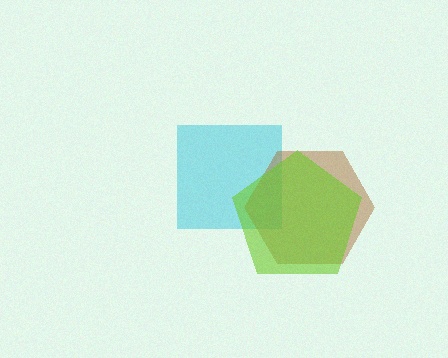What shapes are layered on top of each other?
The layered shapes are: a cyan square, a brown hexagon, a lime pentagon.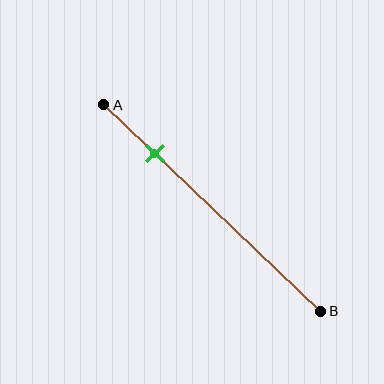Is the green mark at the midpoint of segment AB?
No, the mark is at about 25% from A, not at the 50% midpoint.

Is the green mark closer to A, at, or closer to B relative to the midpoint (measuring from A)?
The green mark is closer to point A than the midpoint of segment AB.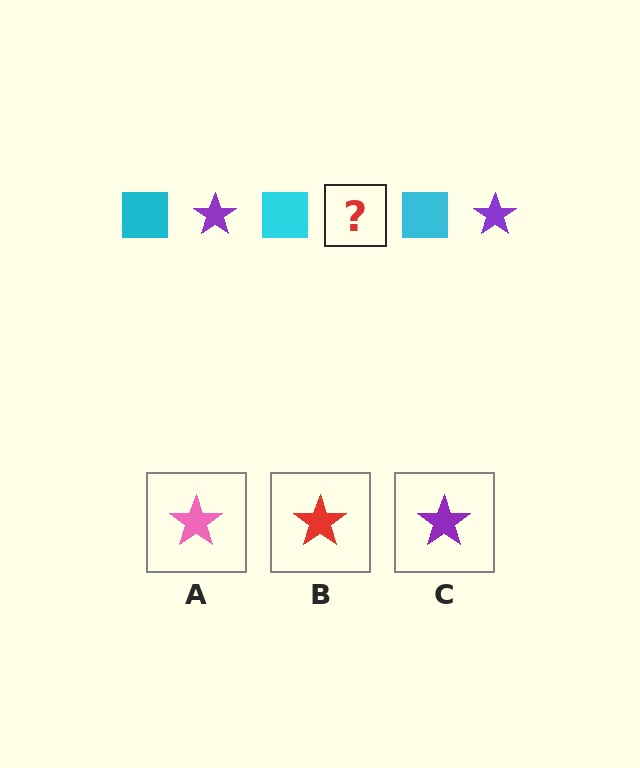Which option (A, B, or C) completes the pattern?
C.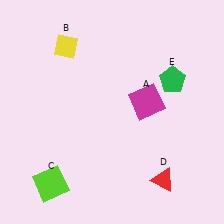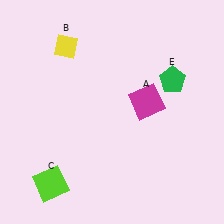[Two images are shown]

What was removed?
The red triangle (D) was removed in Image 2.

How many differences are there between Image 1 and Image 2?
There is 1 difference between the two images.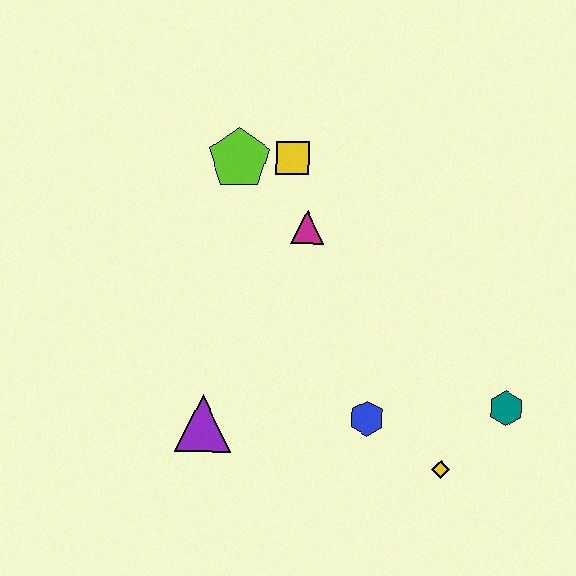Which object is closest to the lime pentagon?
The yellow square is closest to the lime pentagon.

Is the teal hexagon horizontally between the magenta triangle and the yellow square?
No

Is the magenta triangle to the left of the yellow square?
No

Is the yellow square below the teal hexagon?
No